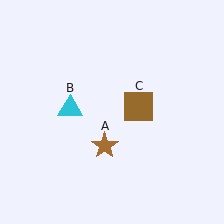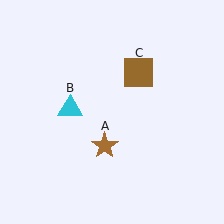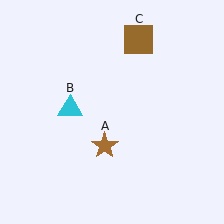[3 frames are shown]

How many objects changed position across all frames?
1 object changed position: brown square (object C).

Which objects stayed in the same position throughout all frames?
Brown star (object A) and cyan triangle (object B) remained stationary.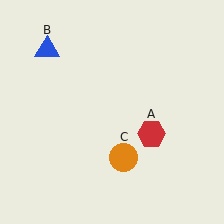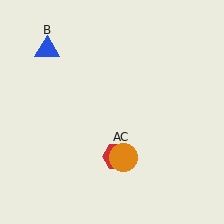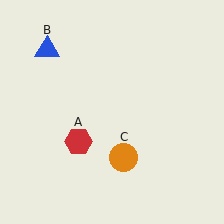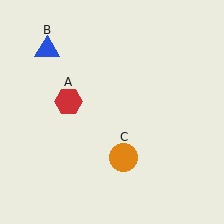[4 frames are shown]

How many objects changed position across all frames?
1 object changed position: red hexagon (object A).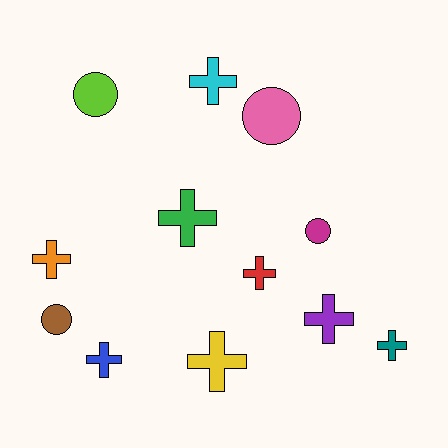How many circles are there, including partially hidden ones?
There are 4 circles.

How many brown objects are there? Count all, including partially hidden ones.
There is 1 brown object.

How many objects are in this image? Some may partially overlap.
There are 12 objects.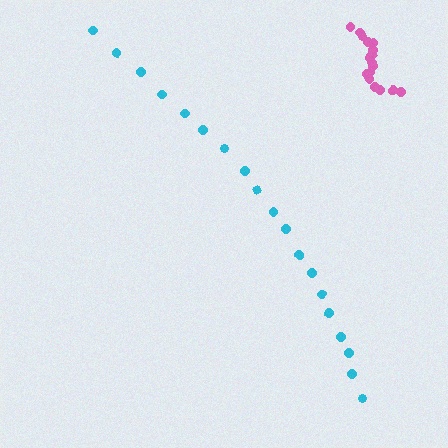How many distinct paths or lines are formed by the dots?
There are 2 distinct paths.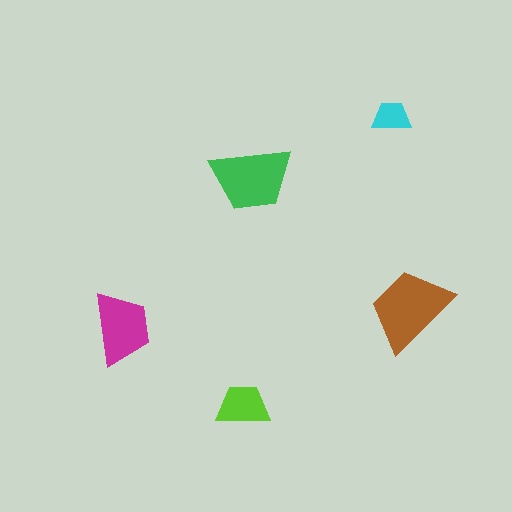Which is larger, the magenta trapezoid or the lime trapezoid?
The magenta one.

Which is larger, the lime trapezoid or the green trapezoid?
The green one.